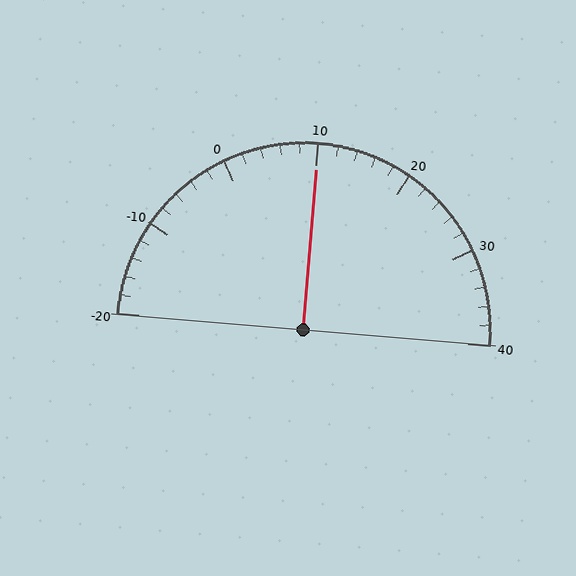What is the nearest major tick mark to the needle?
The nearest major tick mark is 10.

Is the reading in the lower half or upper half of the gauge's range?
The reading is in the upper half of the range (-20 to 40).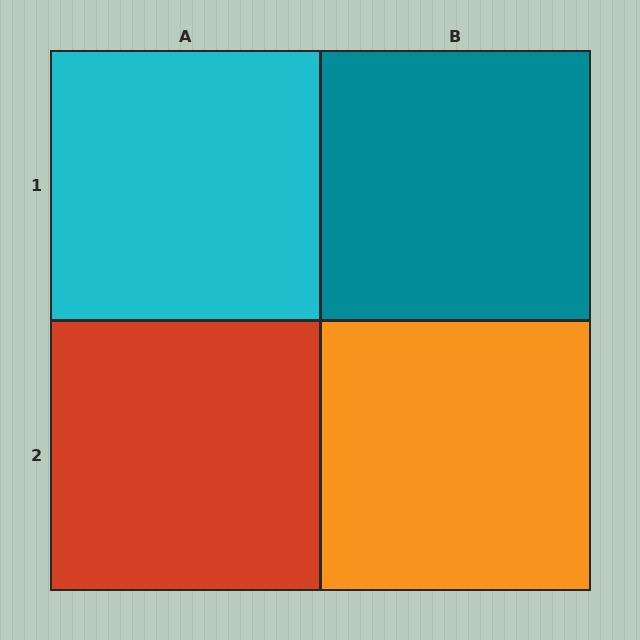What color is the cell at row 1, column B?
Teal.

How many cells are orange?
1 cell is orange.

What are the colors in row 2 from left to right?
Red, orange.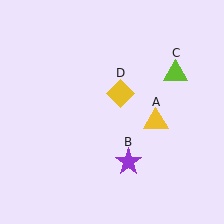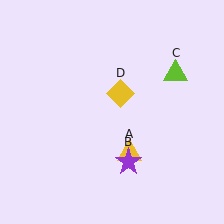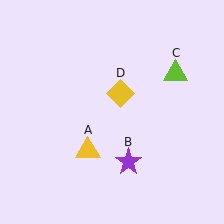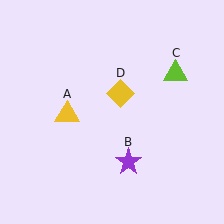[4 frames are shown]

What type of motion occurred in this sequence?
The yellow triangle (object A) rotated clockwise around the center of the scene.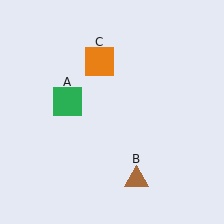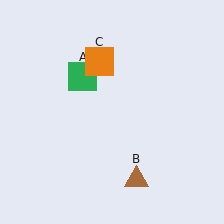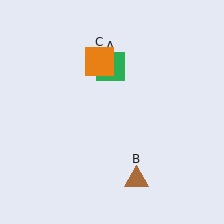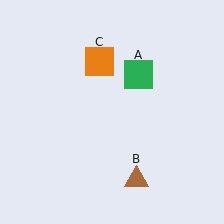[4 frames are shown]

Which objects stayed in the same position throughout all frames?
Brown triangle (object B) and orange square (object C) remained stationary.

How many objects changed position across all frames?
1 object changed position: green square (object A).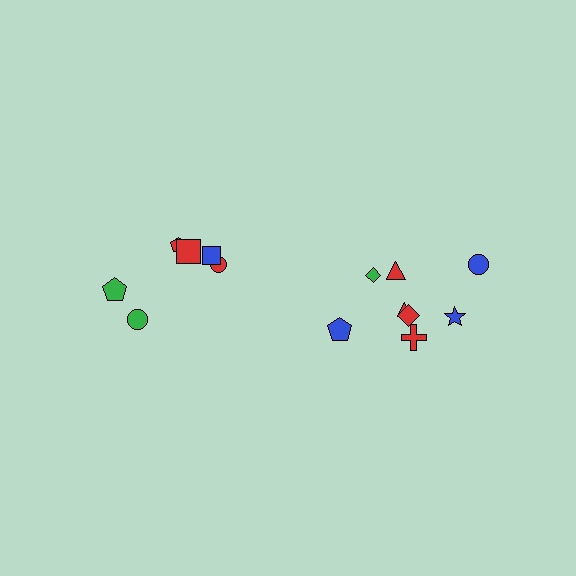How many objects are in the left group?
There are 6 objects.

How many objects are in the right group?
There are 8 objects.